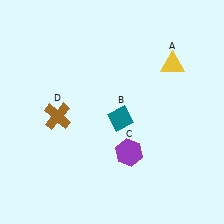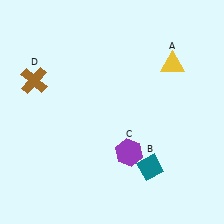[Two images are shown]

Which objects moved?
The objects that moved are: the teal diamond (B), the brown cross (D).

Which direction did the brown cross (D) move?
The brown cross (D) moved up.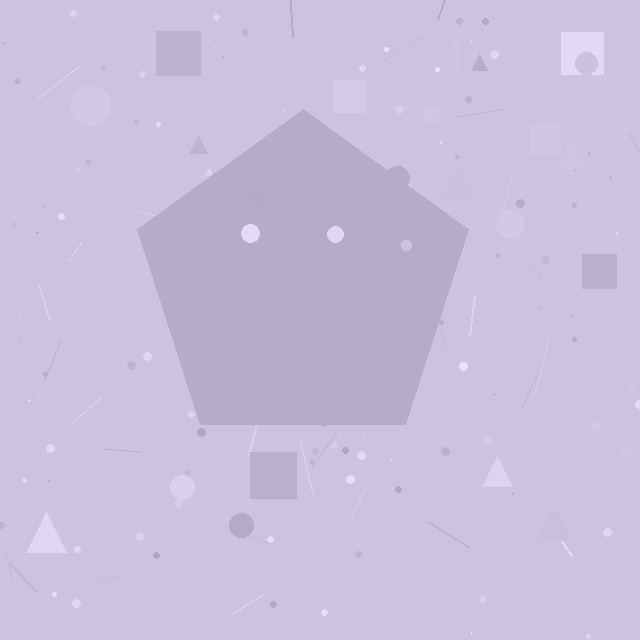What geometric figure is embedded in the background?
A pentagon is embedded in the background.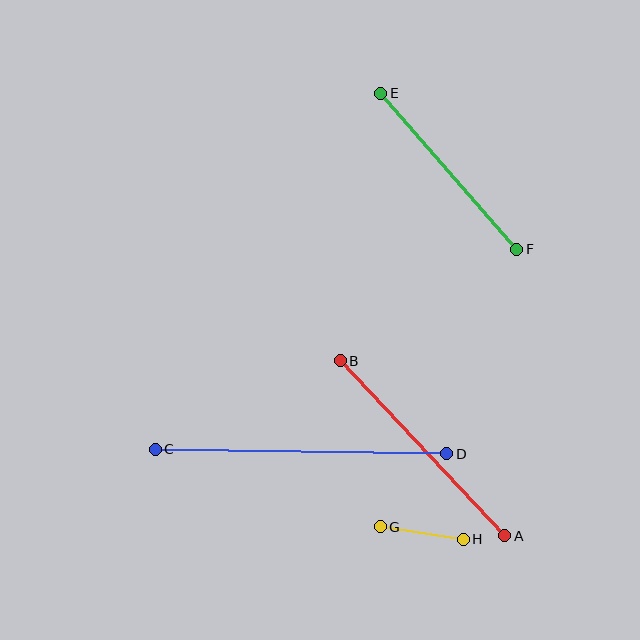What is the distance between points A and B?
The distance is approximately 240 pixels.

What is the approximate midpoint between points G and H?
The midpoint is at approximately (422, 533) pixels.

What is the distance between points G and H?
The distance is approximately 84 pixels.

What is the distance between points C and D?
The distance is approximately 292 pixels.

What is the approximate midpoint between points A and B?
The midpoint is at approximately (422, 448) pixels.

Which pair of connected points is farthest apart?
Points C and D are farthest apart.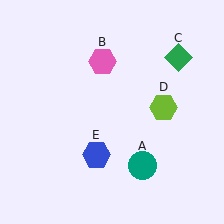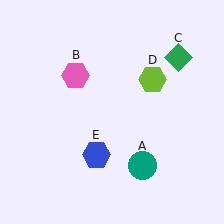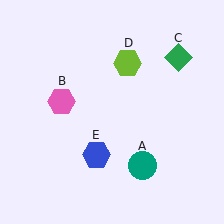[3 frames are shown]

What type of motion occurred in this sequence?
The pink hexagon (object B), lime hexagon (object D) rotated counterclockwise around the center of the scene.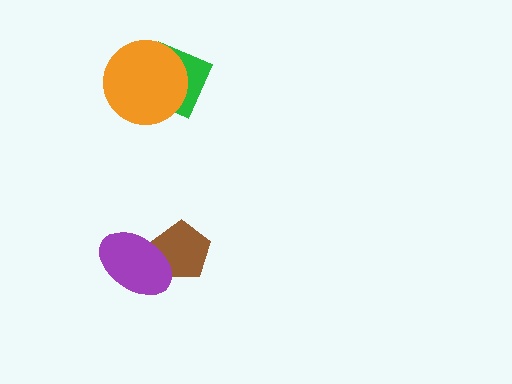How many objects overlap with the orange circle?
1 object overlaps with the orange circle.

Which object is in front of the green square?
The orange circle is in front of the green square.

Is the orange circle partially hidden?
No, no other shape covers it.